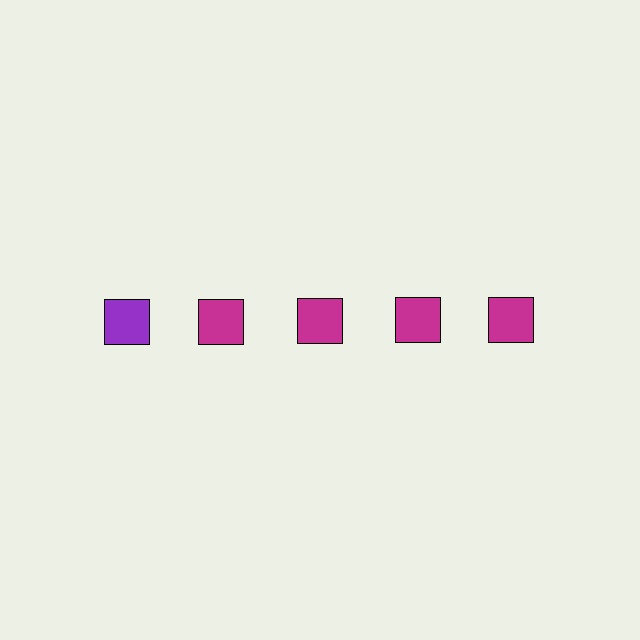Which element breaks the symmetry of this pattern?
The purple square in the top row, leftmost column breaks the symmetry. All other shapes are magenta squares.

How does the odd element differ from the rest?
It has a different color: purple instead of magenta.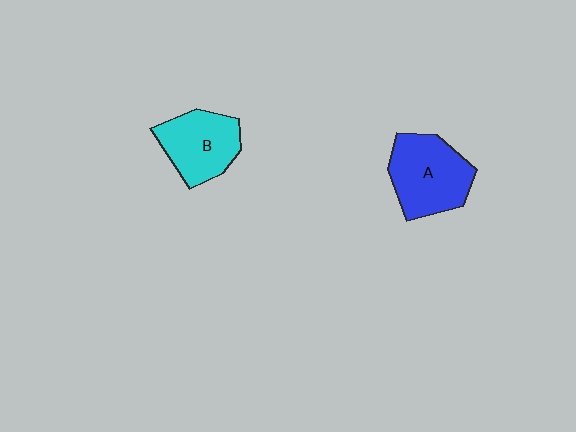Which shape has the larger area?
Shape A (blue).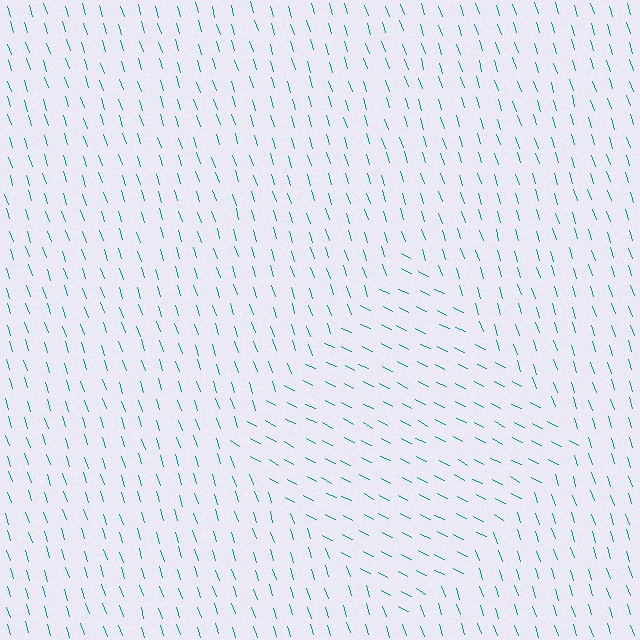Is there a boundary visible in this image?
Yes, there is a texture boundary formed by a change in line orientation.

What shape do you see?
I see a diamond.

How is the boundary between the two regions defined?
The boundary is defined purely by a change in line orientation (approximately 45 degrees difference). All lines are the same color and thickness.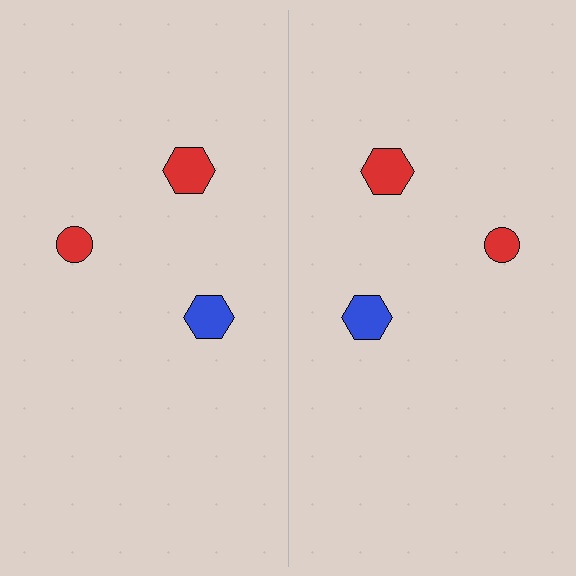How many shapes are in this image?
There are 6 shapes in this image.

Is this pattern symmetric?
Yes, this pattern has bilateral (reflection) symmetry.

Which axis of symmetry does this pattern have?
The pattern has a vertical axis of symmetry running through the center of the image.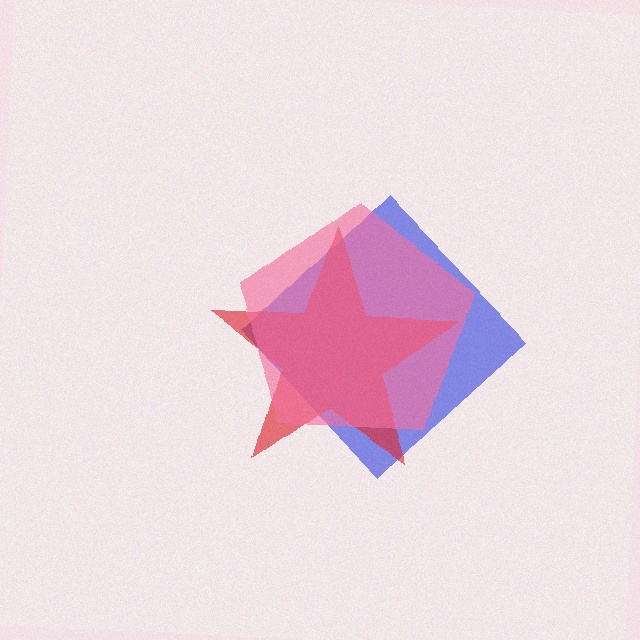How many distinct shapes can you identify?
There are 3 distinct shapes: a blue diamond, a red star, a pink pentagon.